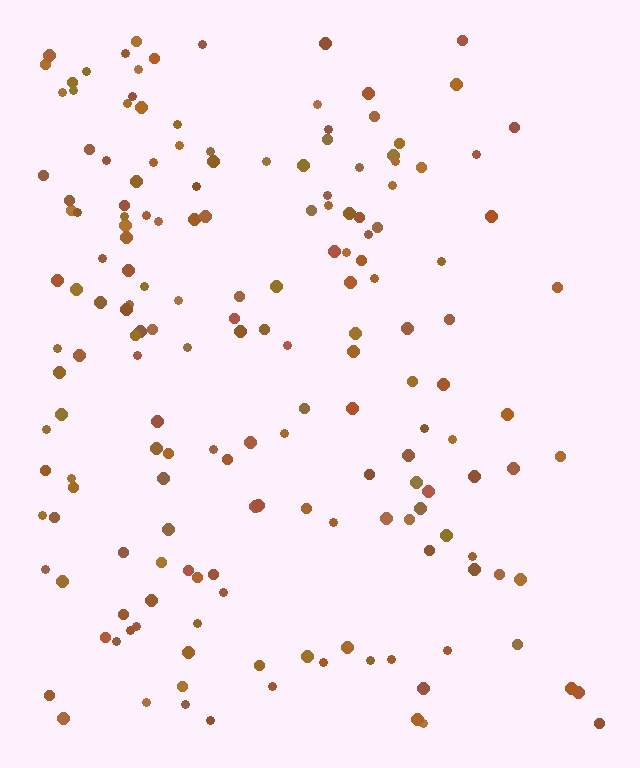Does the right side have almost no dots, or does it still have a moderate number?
Still a moderate number, just noticeably fewer than the left.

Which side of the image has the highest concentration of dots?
The left.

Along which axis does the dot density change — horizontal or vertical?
Horizontal.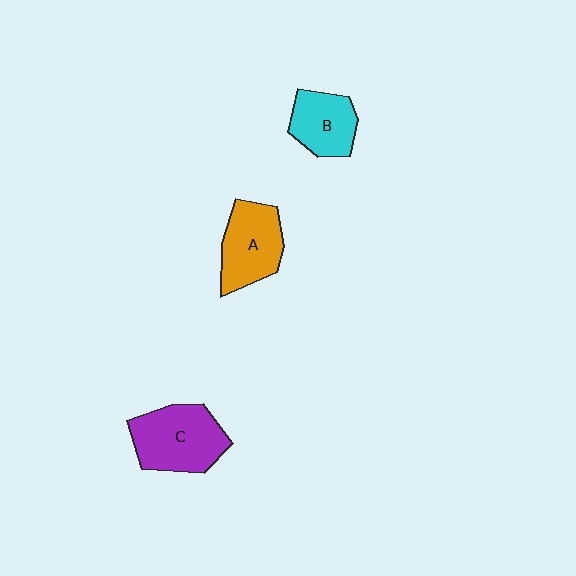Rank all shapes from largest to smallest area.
From largest to smallest: C (purple), A (orange), B (cyan).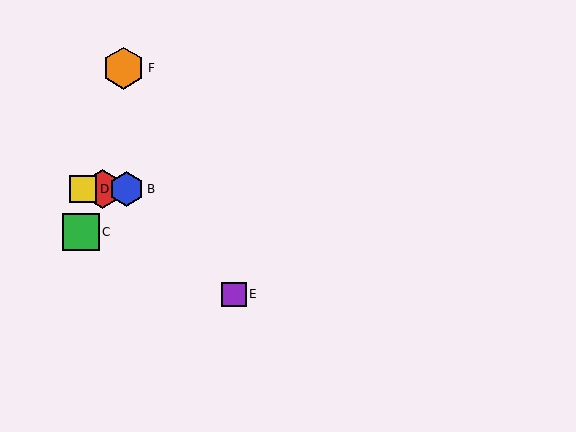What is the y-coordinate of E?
Object E is at y≈294.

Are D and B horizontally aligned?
Yes, both are at y≈189.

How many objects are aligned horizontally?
3 objects (A, B, D) are aligned horizontally.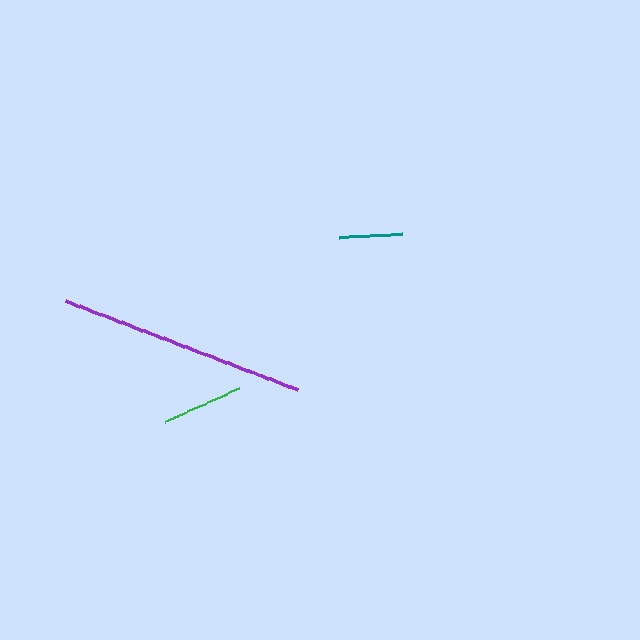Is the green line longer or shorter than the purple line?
The purple line is longer than the green line.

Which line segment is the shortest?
The teal line is the shortest at approximately 63 pixels.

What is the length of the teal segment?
The teal segment is approximately 63 pixels long.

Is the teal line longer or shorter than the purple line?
The purple line is longer than the teal line.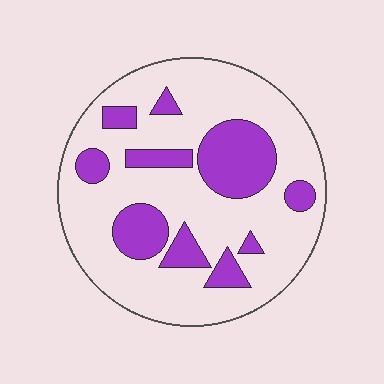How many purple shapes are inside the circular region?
10.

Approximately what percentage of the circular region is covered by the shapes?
Approximately 25%.